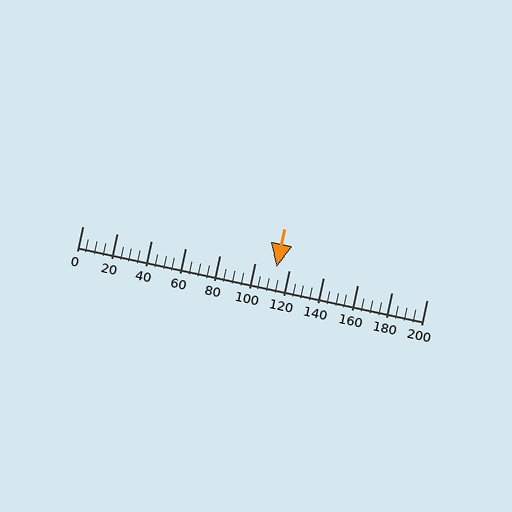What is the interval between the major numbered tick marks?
The major tick marks are spaced 20 units apart.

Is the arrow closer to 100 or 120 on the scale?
The arrow is closer to 120.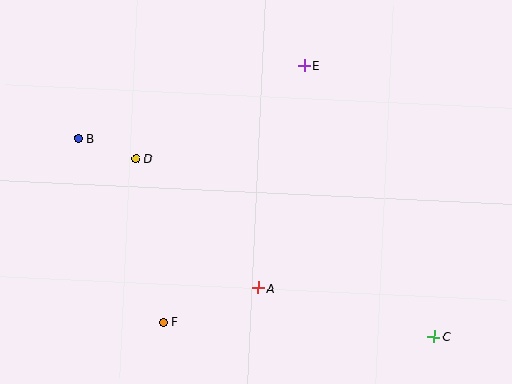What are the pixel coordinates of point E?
Point E is at (304, 65).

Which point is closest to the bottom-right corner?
Point C is closest to the bottom-right corner.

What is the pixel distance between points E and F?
The distance between E and F is 293 pixels.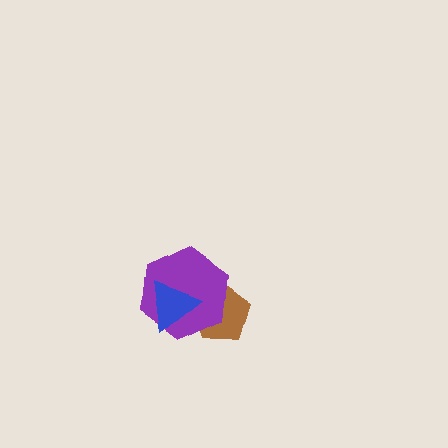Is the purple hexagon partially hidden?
Yes, it is partially covered by another shape.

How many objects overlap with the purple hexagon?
2 objects overlap with the purple hexagon.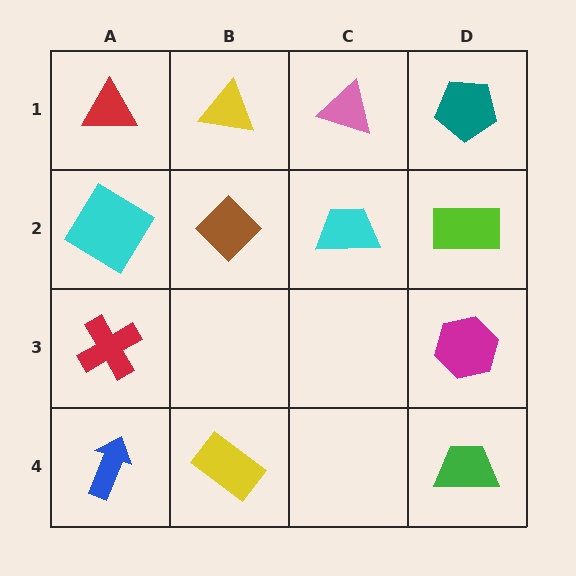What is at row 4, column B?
A yellow rectangle.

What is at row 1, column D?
A teal pentagon.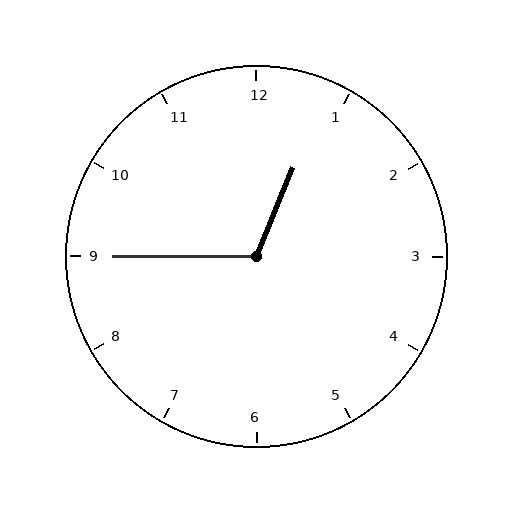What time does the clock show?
12:45.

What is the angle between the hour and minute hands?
Approximately 112 degrees.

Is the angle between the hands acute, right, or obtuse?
It is obtuse.